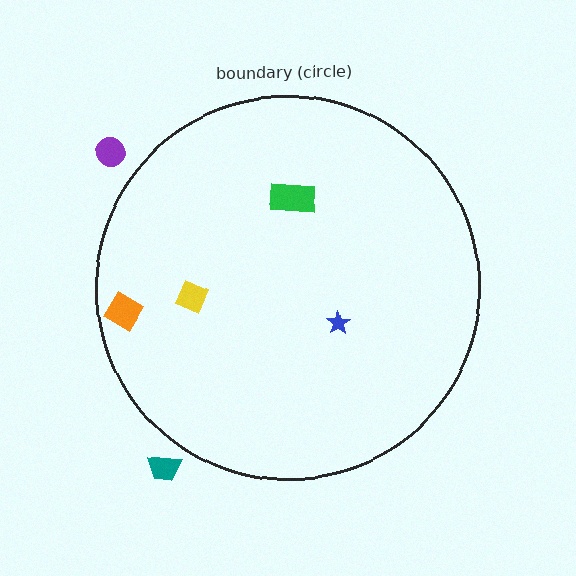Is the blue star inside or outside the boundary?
Inside.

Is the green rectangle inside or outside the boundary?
Inside.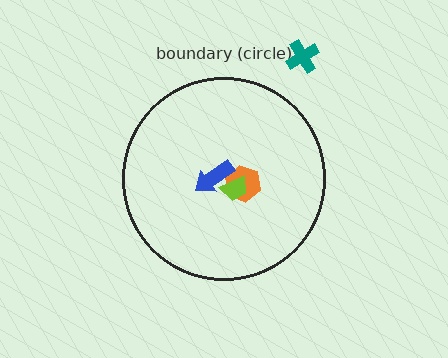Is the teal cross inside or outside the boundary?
Outside.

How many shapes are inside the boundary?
3 inside, 1 outside.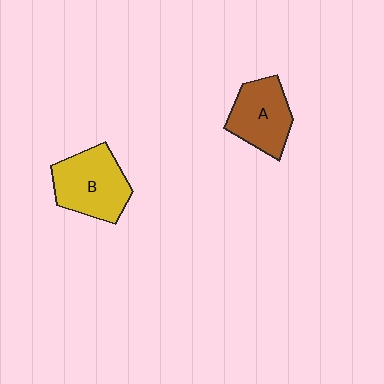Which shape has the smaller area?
Shape A (brown).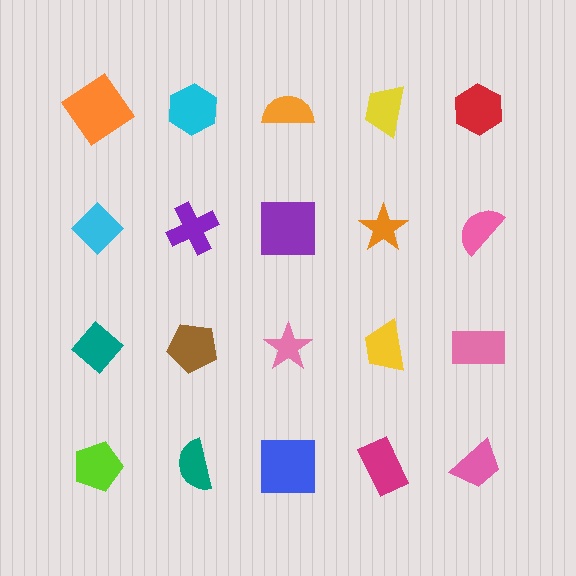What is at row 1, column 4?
A yellow trapezoid.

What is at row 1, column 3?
An orange semicircle.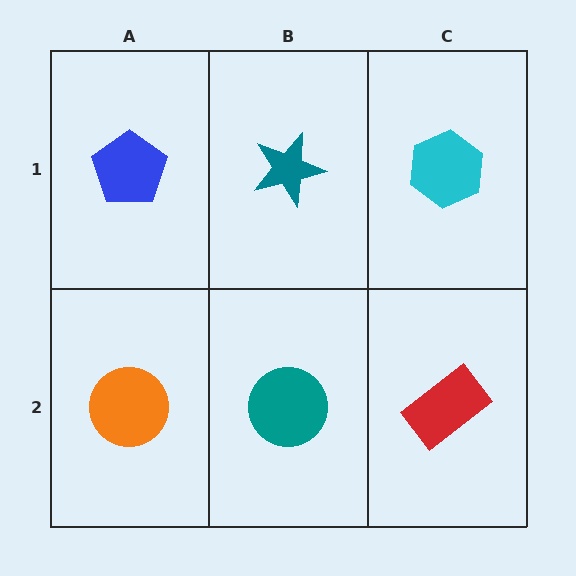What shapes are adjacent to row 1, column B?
A teal circle (row 2, column B), a blue pentagon (row 1, column A), a cyan hexagon (row 1, column C).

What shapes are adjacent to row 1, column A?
An orange circle (row 2, column A), a teal star (row 1, column B).